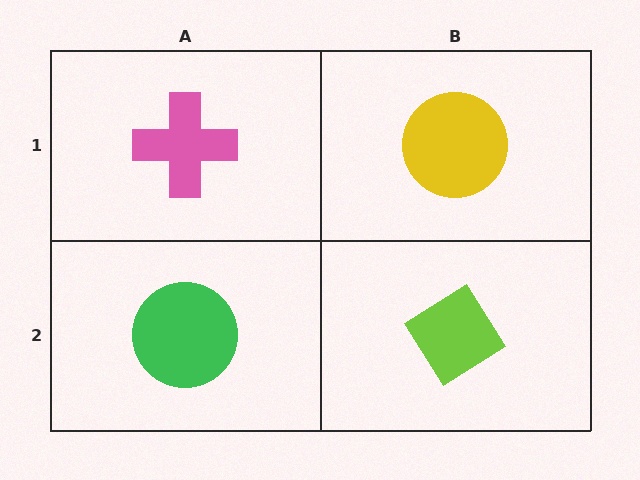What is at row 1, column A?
A pink cross.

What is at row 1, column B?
A yellow circle.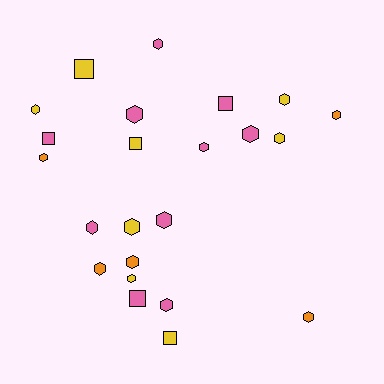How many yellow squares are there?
There are 3 yellow squares.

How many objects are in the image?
There are 23 objects.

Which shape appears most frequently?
Hexagon, with 17 objects.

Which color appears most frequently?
Pink, with 10 objects.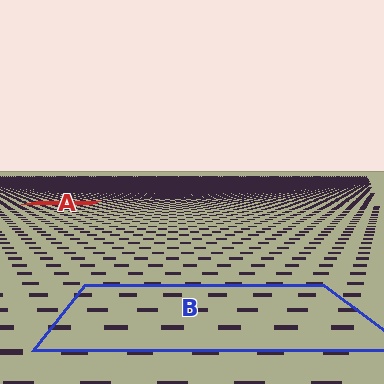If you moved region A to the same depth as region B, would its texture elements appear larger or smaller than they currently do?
They would appear larger. At a closer depth, the same texture elements are projected at a bigger on-screen size.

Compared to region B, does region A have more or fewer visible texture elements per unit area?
Region A has more texture elements per unit area — they are packed more densely because it is farther away.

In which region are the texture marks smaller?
The texture marks are smaller in region A, because it is farther away.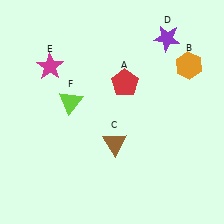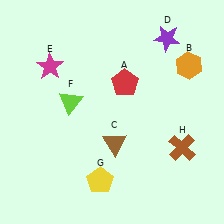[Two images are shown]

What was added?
A yellow pentagon (G), a brown cross (H) were added in Image 2.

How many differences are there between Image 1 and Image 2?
There are 2 differences between the two images.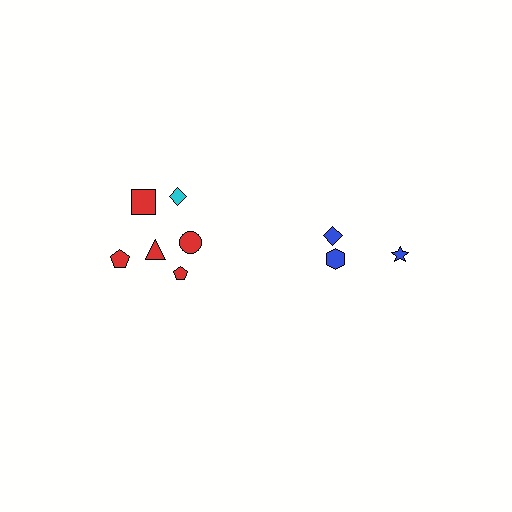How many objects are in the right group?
There are 3 objects.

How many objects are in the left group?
There are 6 objects.